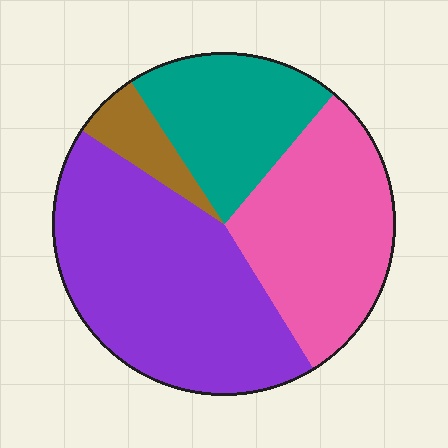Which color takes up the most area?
Purple, at roughly 45%.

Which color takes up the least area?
Brown, at roughly 5%.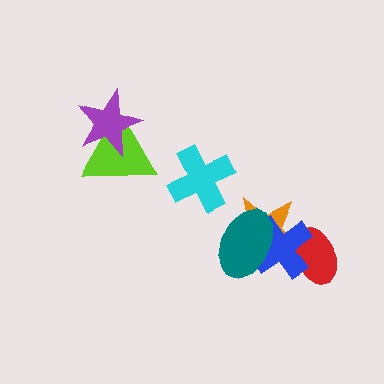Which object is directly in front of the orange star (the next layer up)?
The red ellipse is directly in front of the orange star.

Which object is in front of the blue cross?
The teal ellipse is in front of the blue cross.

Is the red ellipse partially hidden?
Yes, it is partially covered by another shape.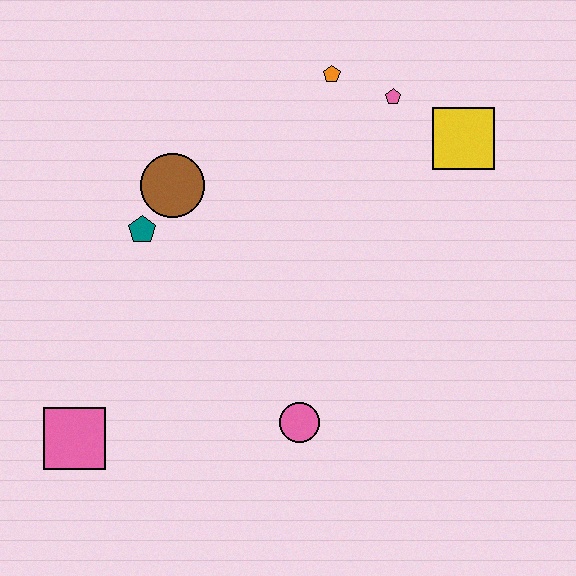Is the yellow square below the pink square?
No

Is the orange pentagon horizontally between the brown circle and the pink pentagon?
Yes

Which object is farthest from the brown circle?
The yellow square is farthest from the brown circle.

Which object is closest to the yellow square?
The pink pentagon is closest to the yellow square.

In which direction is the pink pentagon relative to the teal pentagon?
The pink pentagon is to the right of the teal pentagon.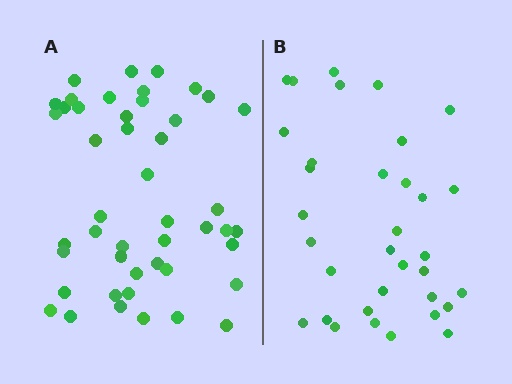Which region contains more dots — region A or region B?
Region A (the left region) has more dots.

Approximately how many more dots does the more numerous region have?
Region A has roughly 12 or so more dots than region B.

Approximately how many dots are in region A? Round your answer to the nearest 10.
About 50 dots. (The exact count is 46, which rounds to 50.)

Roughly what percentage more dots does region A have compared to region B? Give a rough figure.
About 35% more.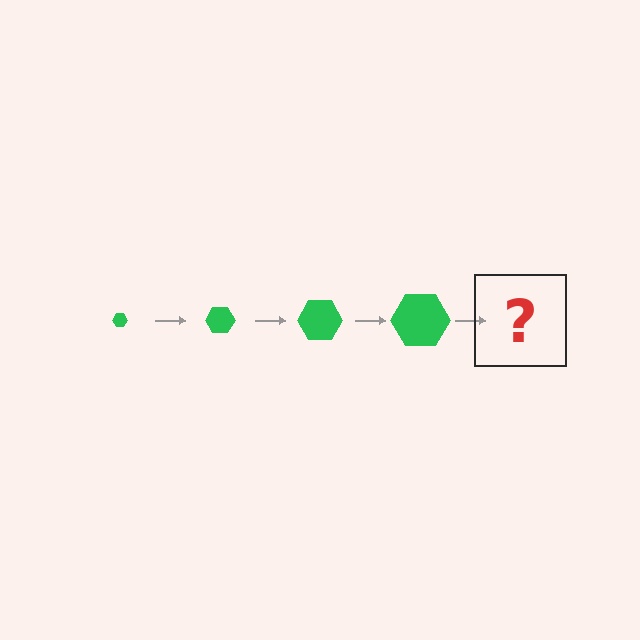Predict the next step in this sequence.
The next step is a green hexagon, larger than the previous one.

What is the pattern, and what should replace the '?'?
The pattern is that the hexagon gets progressively larger each step. The '?' should be a green hexagon, larger than the previous one.